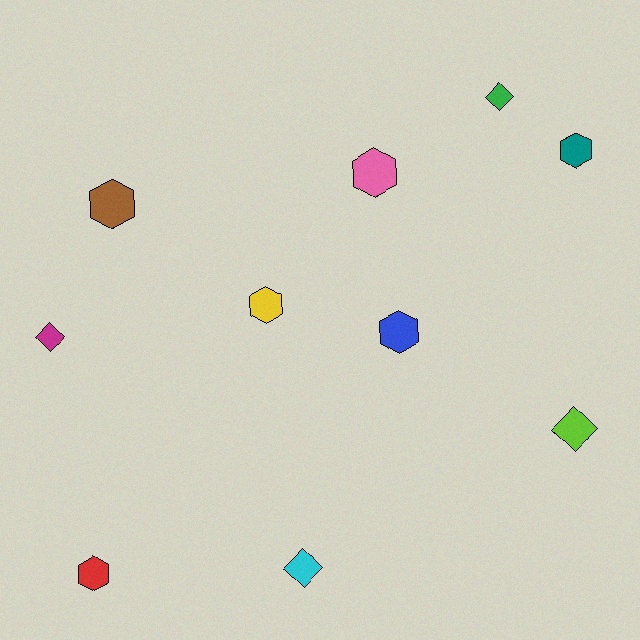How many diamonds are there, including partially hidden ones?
There are 4 diamonds.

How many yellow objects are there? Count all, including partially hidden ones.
There is 1 yellow object.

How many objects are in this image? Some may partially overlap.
There are 10 objects.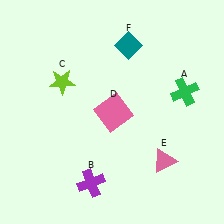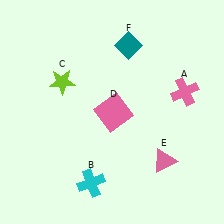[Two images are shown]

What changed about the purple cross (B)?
In Image 1, B is purple. In Image 2, it changed to cyan.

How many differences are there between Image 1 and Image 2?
There are 2 differences between the two images.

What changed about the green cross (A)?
In Image 1, A is green. In Image 2, it changed to pink.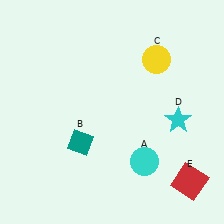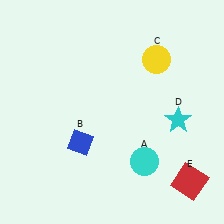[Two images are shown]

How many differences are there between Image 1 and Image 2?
There is 1 difference between the two images.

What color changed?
The diamond (B) changed from teal in Image 1 to blue in Image 2.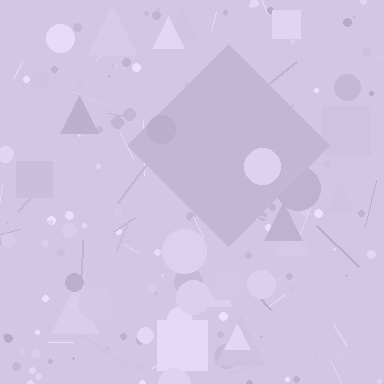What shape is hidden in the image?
A diamond is hidden in the image.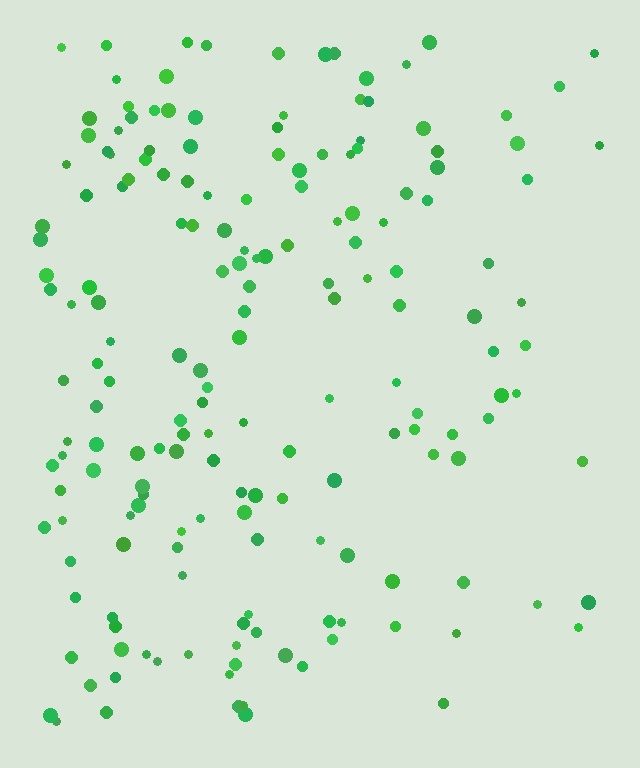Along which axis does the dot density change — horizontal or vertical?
Horizontal.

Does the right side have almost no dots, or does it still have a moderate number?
Still a moderate number, just noticeably fewer than the left.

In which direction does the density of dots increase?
From right to left, with the left side densest.